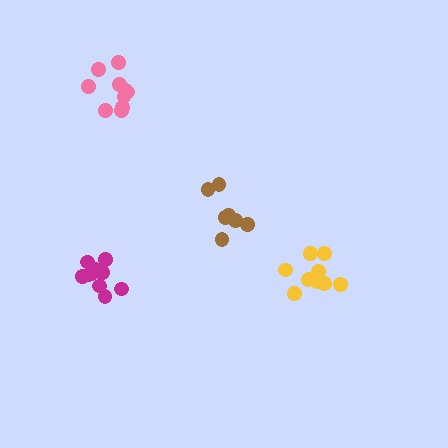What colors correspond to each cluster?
The clusters are colored: pink, brown, yellow, magenta.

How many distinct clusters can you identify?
There are 4 distinct clusters.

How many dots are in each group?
Group 1: 10 dots, Group 2: 7 dots, Group 3: 9 dots, Group 4: 11 dots (37 total).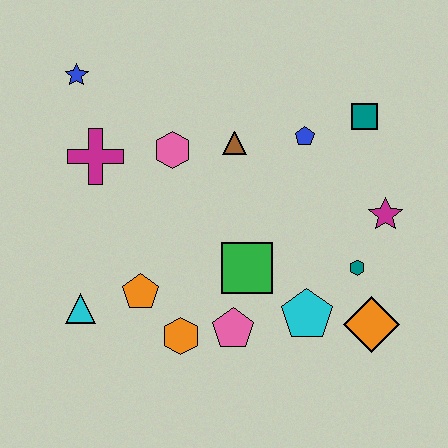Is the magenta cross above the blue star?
No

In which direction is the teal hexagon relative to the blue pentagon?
The teal hexagon is below the blue pentagon.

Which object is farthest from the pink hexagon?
The orange diamond is farthest from the pink hexagon.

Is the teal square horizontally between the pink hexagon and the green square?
No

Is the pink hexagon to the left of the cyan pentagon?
Yes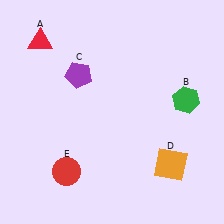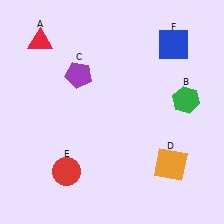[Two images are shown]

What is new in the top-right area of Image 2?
A blue square (F) was added in the top-right area of Image 2.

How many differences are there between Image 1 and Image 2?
There is 1 difference between the two images.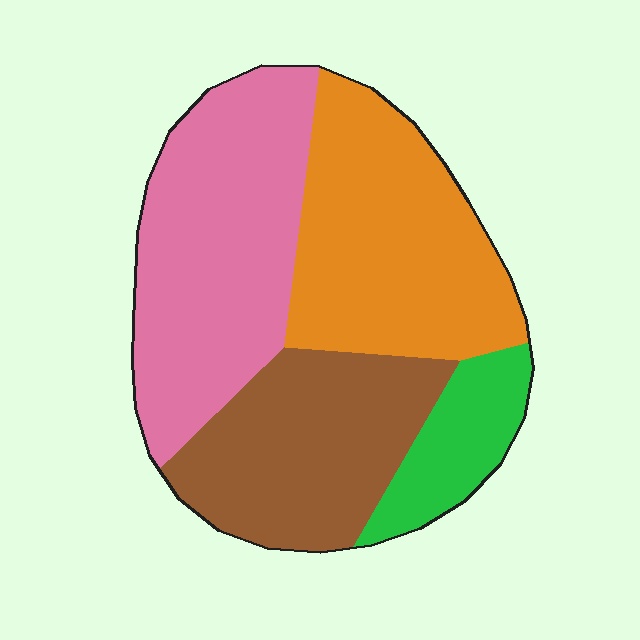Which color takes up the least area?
Green, at roughly 10%.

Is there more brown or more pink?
Pink.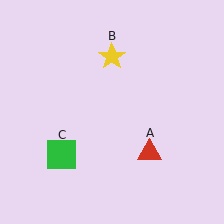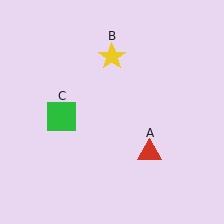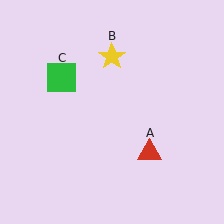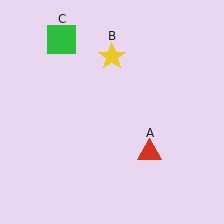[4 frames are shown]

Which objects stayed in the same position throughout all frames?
Red triangle (object A) and yellow star (object B) remained stationary.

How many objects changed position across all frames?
1 object changed position: green square (object C).